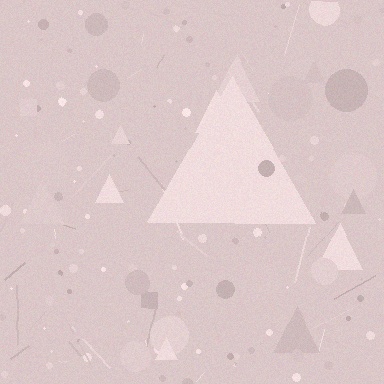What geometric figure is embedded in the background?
A triangle is embedded in the background.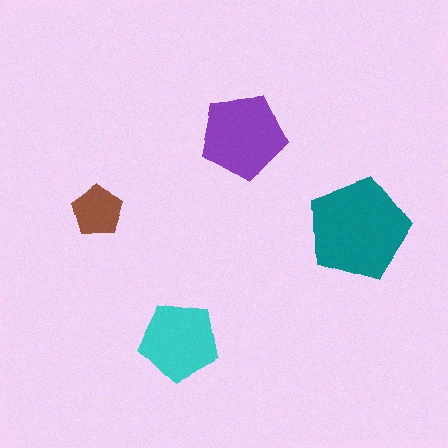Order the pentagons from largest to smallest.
the teal one, the purple one, the cyan one, the brown one.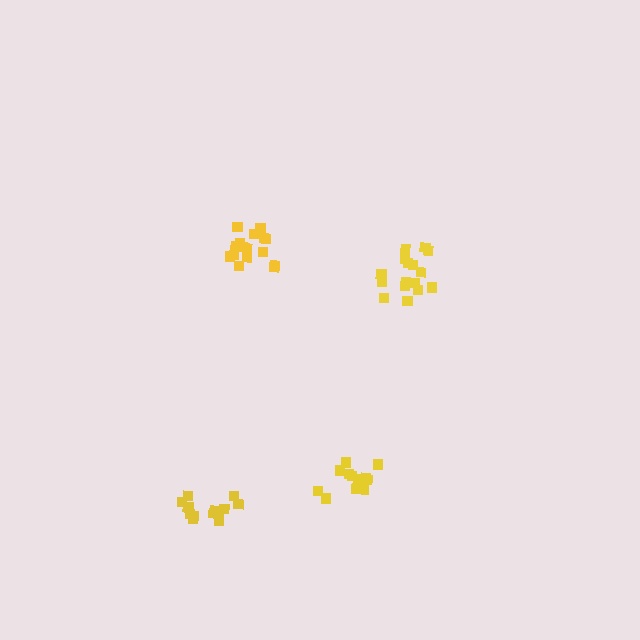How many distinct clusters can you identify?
There are 4 distinct clusters.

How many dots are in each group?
Group 1: 16 dots, Group 2: 13 dots, Group 3: 13 dots, Group 4: 16 dots (58 total).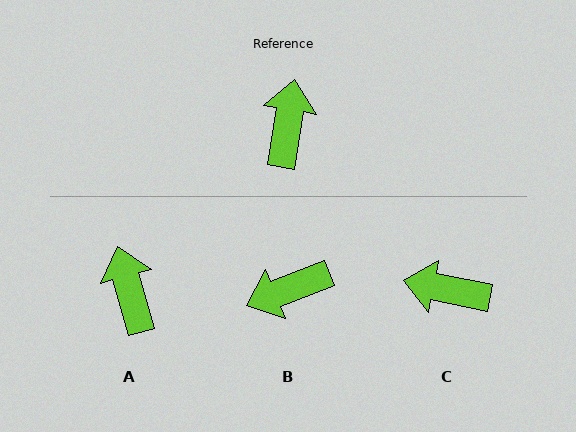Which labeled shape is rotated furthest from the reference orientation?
B, about 120 degrees away.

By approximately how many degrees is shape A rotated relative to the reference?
Approximately 24 degrees counter-clockwise.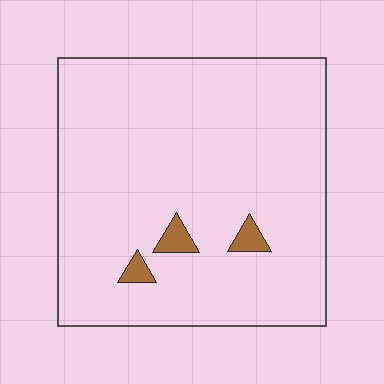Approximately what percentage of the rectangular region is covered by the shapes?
Approximately 5%.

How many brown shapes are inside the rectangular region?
3.